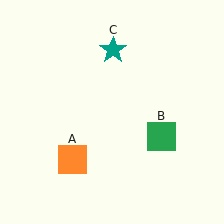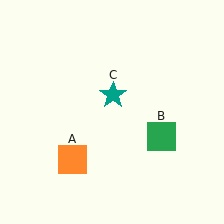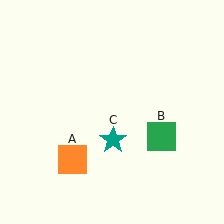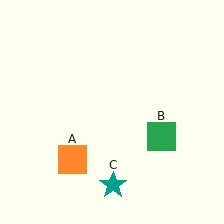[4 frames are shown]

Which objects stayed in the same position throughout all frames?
Orange square (object A) and green square (object B) remained stationary.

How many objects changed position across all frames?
1 object changed position: teal star (object C).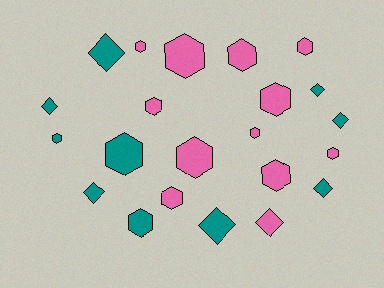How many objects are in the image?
There are 22 objects.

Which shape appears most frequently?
Hexagon, with 14 objects.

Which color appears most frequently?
Pink, with 12 objects.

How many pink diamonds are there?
There is 1 pink diamond.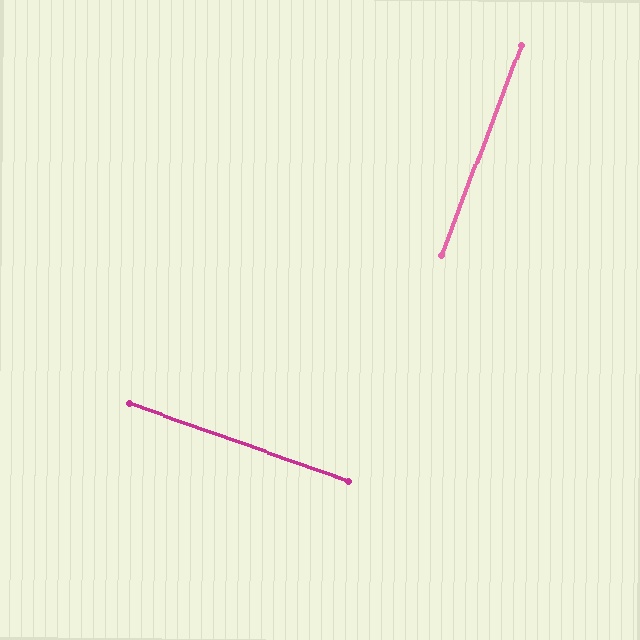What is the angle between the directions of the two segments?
Approximately 89 degrees.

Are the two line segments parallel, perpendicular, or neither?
Perpendicular — they meet at approximately 89°.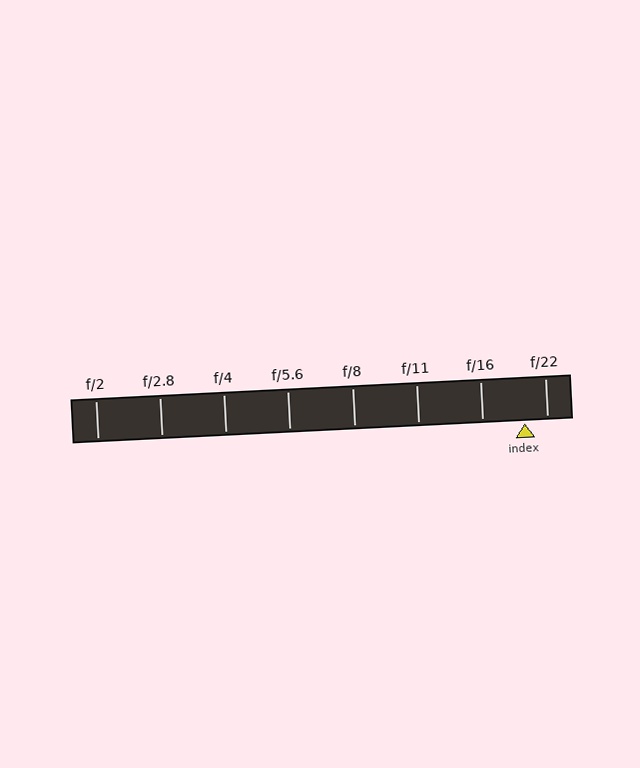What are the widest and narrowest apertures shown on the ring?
The widest aperture shown is f/2 and the narrowest is f/22.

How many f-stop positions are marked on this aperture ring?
There are 8 f-stop positions marked.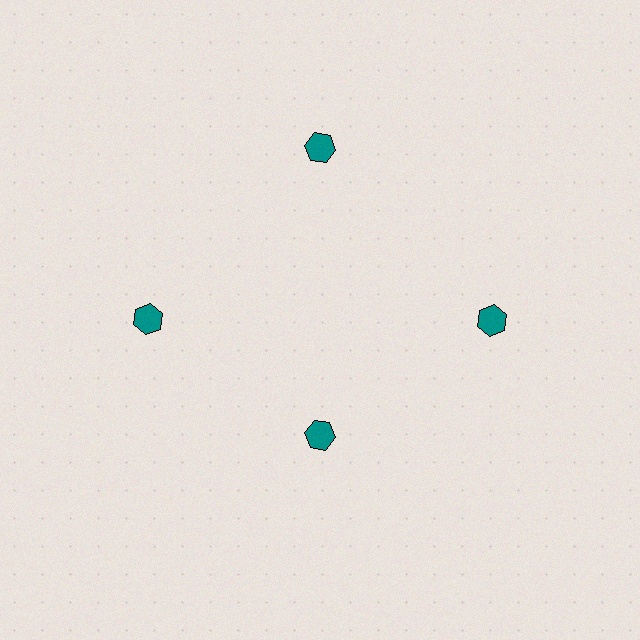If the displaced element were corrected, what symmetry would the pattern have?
It would have 4-fold rotational symmetry — the pattern would map onto itself every 90 degrees.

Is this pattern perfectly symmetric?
No. The 4 teal hexagons are arranged in a ring, but one element near the 6 o'clock position is pulled inward toward the center, breaking the 4-fold rotational symmetry.